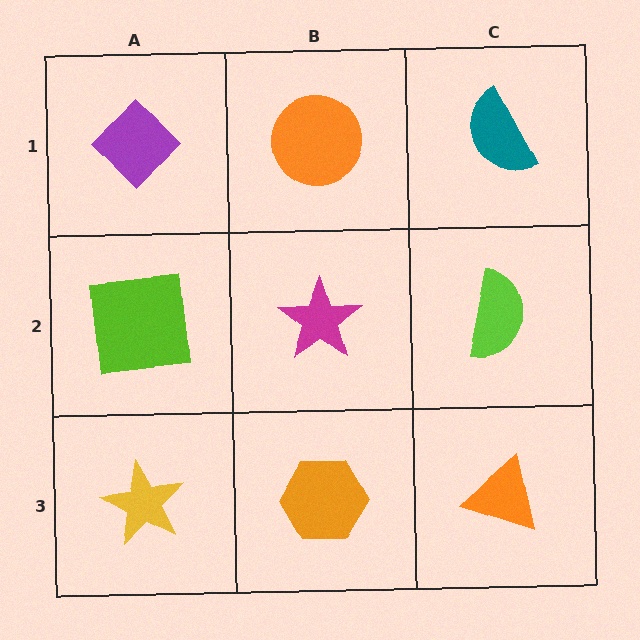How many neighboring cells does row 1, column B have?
3.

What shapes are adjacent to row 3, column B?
A magenta star (row 2, column B), a yellow star (row 3, column A), an orange triangle (row 3, column C).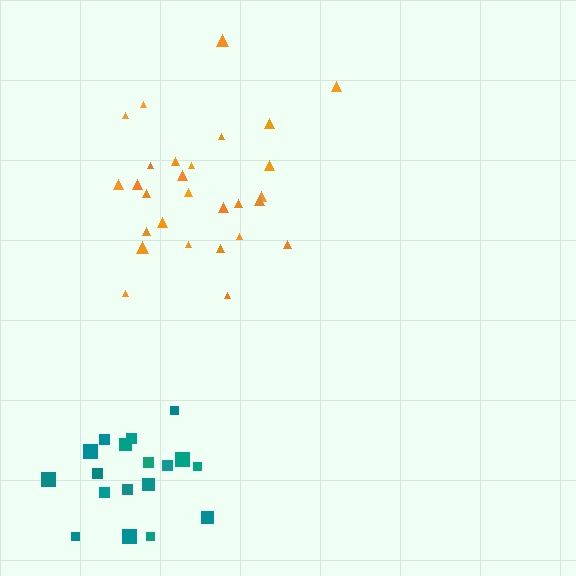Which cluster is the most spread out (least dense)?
Orange.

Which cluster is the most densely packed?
Teal.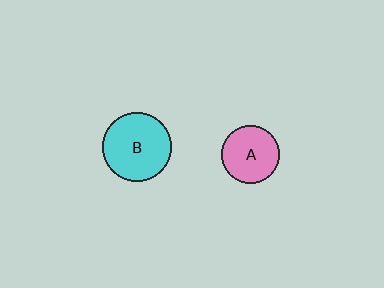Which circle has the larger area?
Circle B (cyan).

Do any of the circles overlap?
No, none of the circles overlap.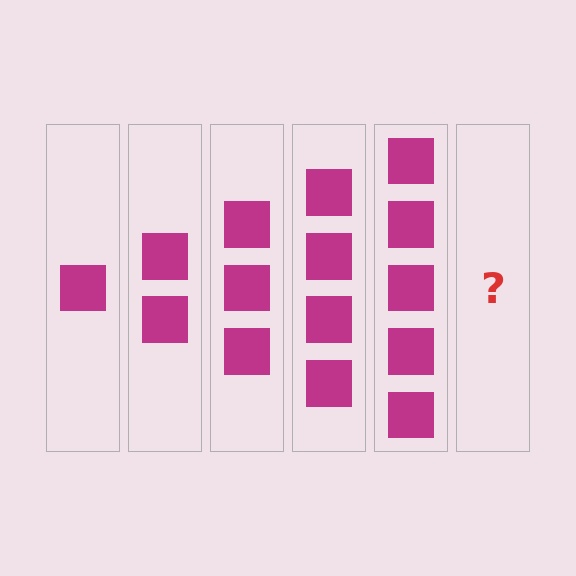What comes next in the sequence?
The next element should be 6 squares.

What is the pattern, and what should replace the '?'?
The pattern is that each step adds one more square. The '?' should be 6 squares.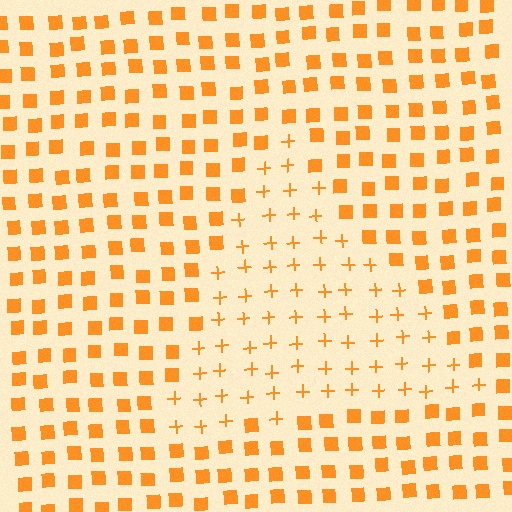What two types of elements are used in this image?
The image uses plus signs inside the triangle region and squares outside it.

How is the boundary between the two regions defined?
The boundary is defined by a change in element shape: plus signs inside vs. squares outside. All elements share the same color and spacing.